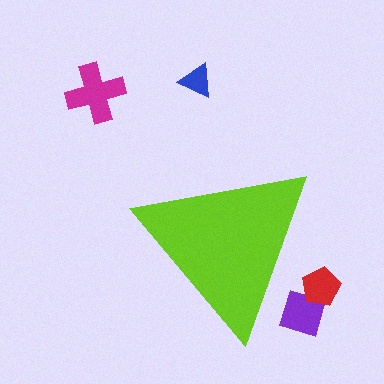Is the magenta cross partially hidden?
No, the magenta cross is fully visible.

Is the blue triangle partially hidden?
No, the blue triangle is fully visible.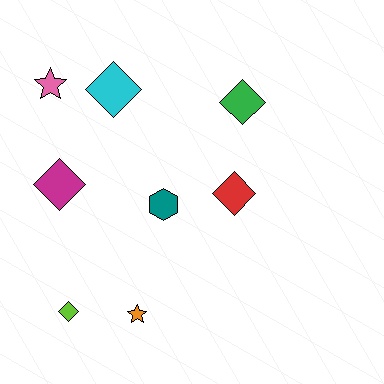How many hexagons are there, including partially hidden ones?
There is 1 hexagon.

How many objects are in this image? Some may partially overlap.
There are 8 objects.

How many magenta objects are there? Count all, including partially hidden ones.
There is 1 magenta object.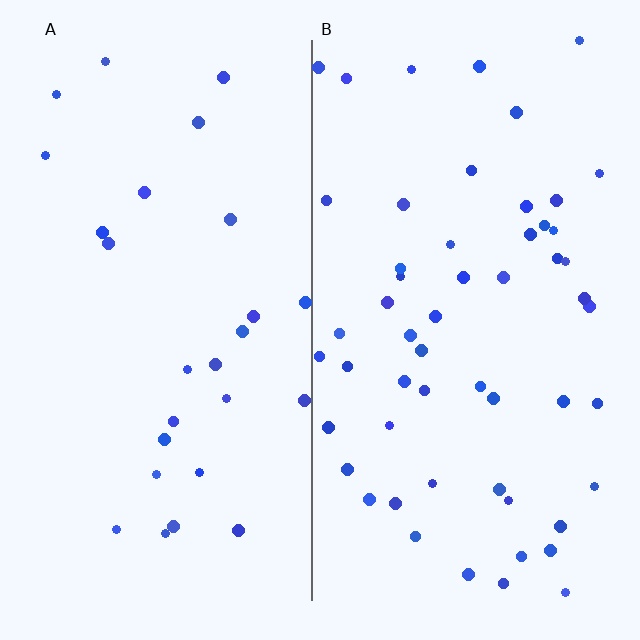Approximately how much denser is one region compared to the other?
Approximately 2.1× — region B over region A.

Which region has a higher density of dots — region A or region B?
B (the right).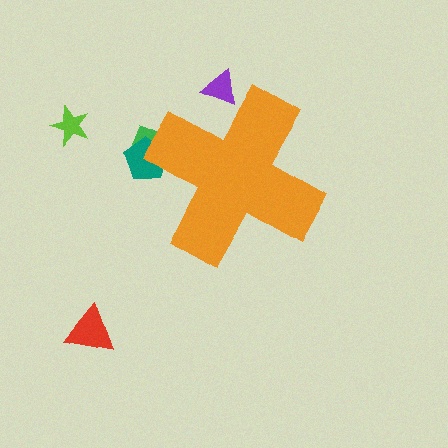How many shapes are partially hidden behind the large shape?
3 shapes are partially hidden.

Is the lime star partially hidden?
No, the lime star is fully visible.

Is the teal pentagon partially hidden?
Yes, the teal pentagon is partially hidden behind the orange cross.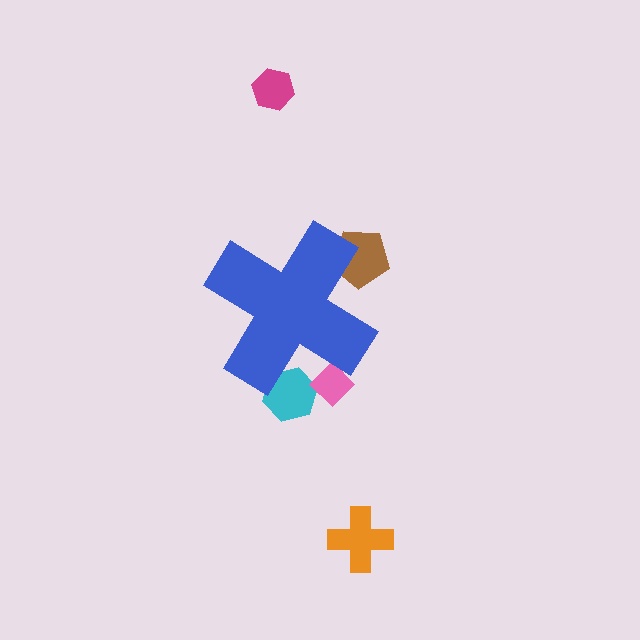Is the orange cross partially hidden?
No, the orange cross is fully visible.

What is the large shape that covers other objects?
A blue cross.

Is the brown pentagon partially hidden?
Yes, the brown pentagon is partially hidden behind the blue cross.